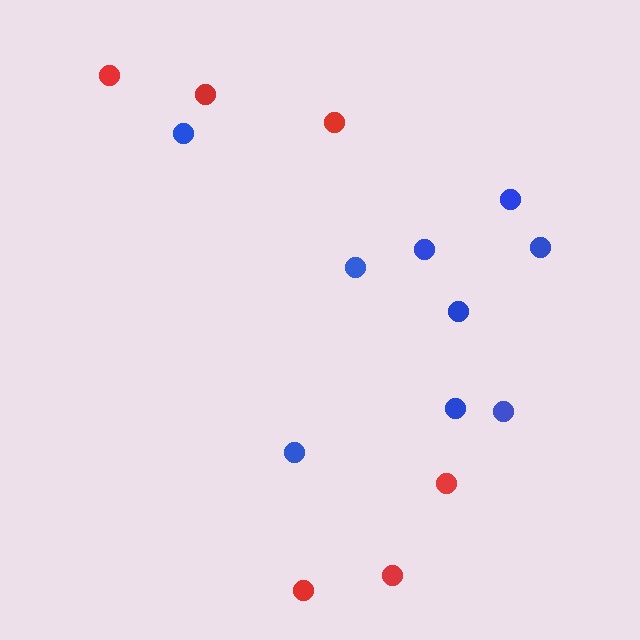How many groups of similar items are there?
There are 2 groups: one group of red circles (6) and one group of blue circles (9).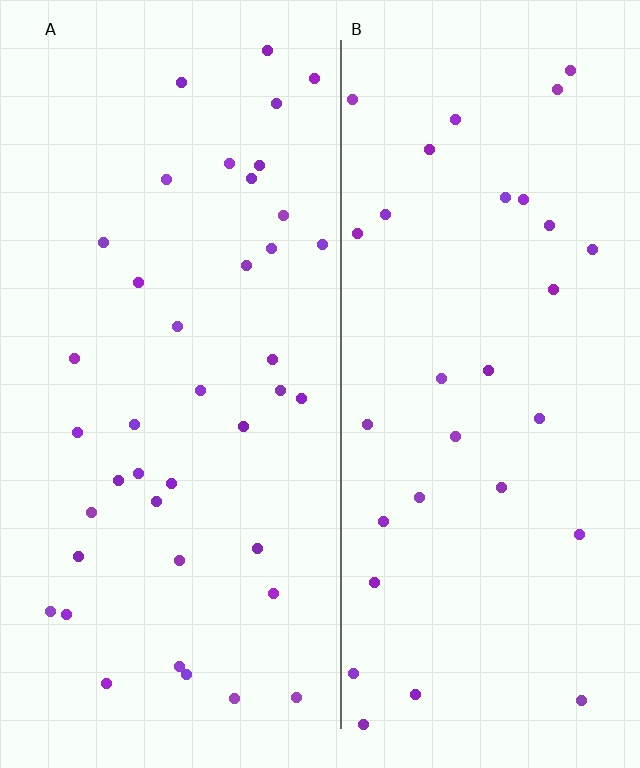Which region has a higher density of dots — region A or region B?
A (the left).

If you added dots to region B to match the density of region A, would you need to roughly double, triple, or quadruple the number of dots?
Approximately double.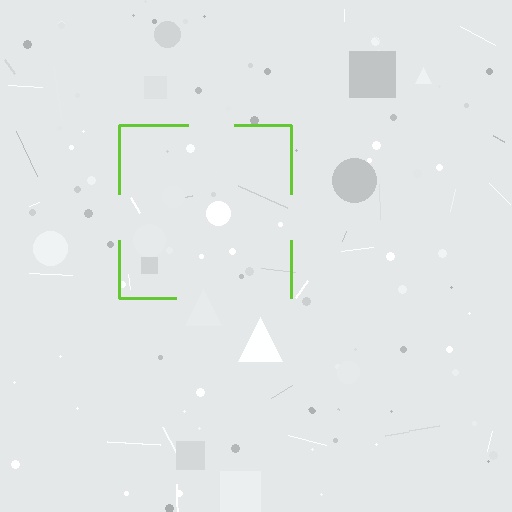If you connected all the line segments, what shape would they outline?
They would outline a square.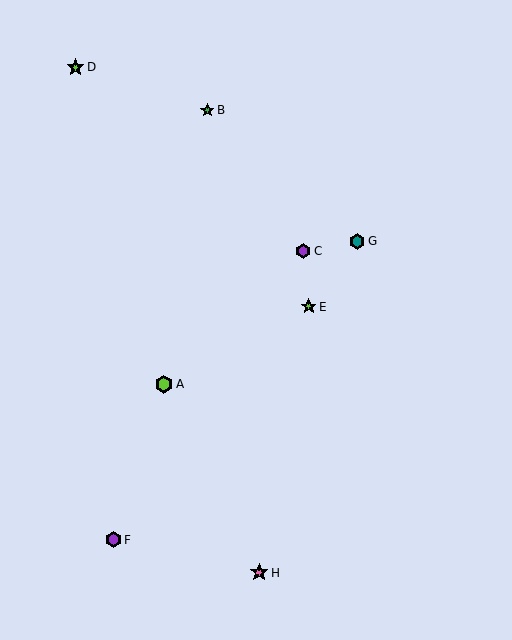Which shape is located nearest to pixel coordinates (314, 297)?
The lime star (labeled E) at (309, 307) is nearest to that location.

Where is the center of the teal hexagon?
The center of the teal hexagon is at (357, 241).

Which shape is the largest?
The pink star (labeled H) is the largest.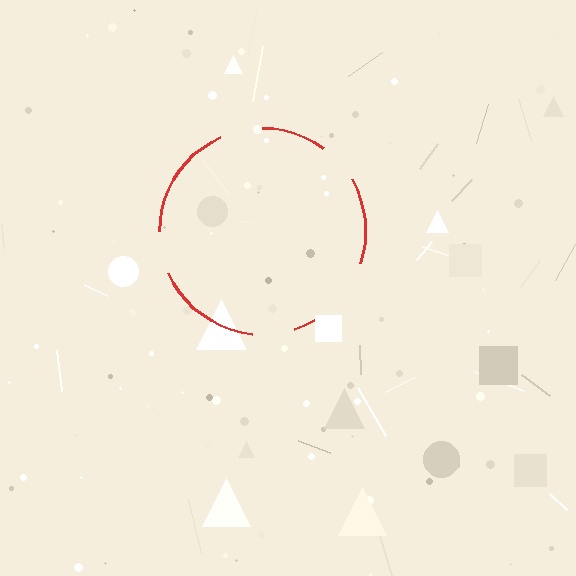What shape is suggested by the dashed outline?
The dashed outline suggests a circle.